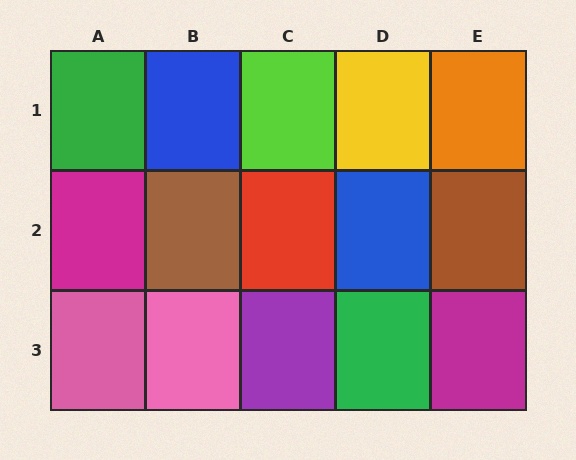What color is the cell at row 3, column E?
Magenta.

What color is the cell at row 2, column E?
Brown.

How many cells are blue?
2 cells are blue.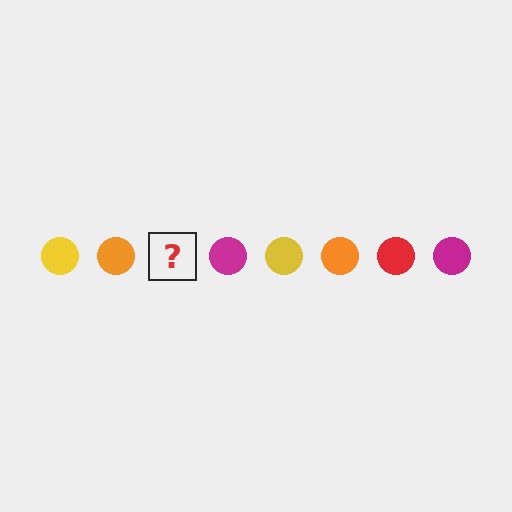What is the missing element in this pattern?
The missing element is a red circle.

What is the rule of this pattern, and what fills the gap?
The rule is that the pattern cycles through yellow, orange, red, magenta circles. The gap should be filled with a red circle.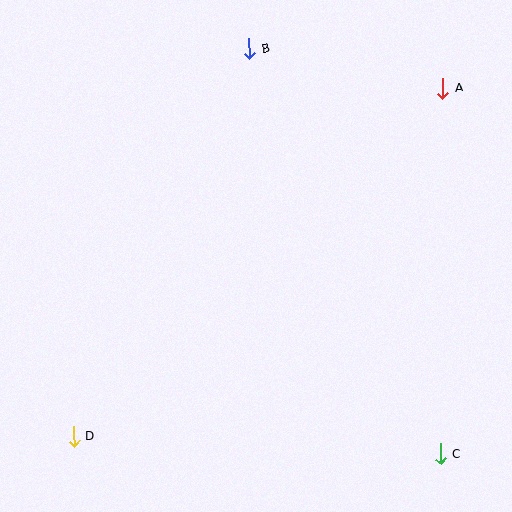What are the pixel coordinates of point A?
Point A is at (443, 88).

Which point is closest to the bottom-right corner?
Point C is closest to the bottom-right corner.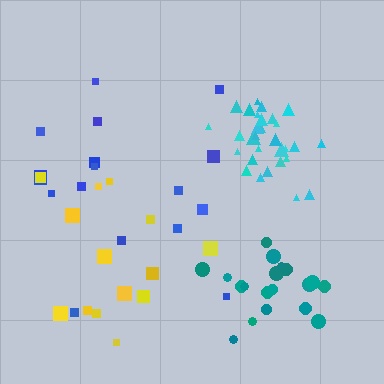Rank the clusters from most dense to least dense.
cyan, teal, yellow, blue.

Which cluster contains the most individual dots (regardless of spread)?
Cyan (30).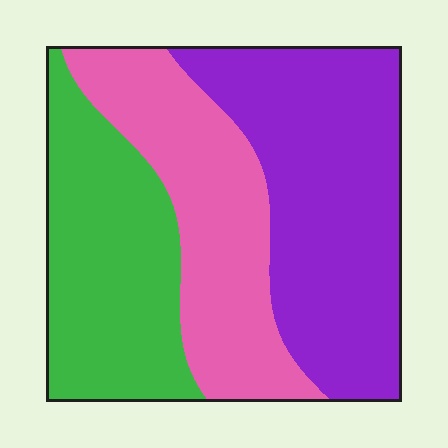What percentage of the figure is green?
Green covers 30% of the figure.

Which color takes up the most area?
Purple, at roughly 40%.